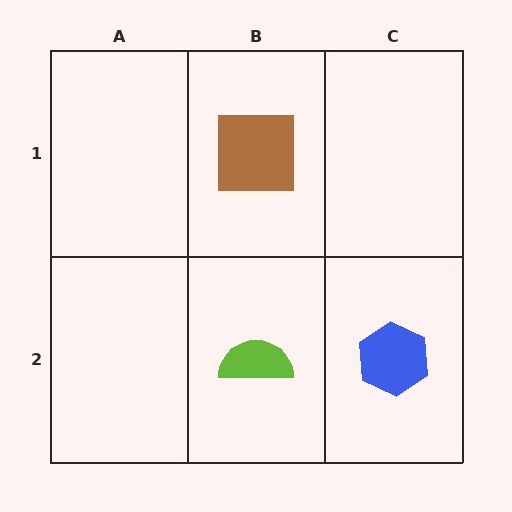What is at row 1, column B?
A brown square.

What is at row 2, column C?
A blue hexagon.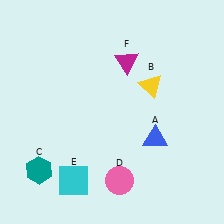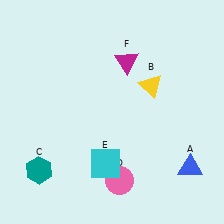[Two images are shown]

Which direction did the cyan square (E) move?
The cyan square (E) moved right.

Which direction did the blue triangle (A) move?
The blue triangle (A) moved right.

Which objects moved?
The objects that moved are: the blue triangle (A), the cyan square (E).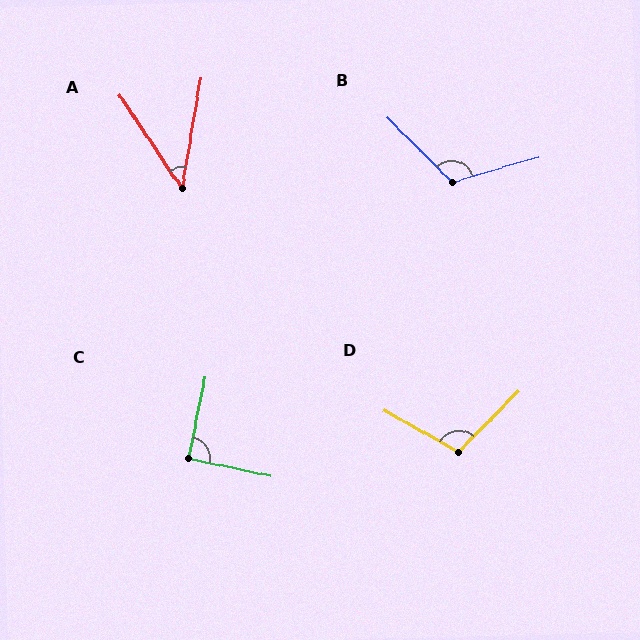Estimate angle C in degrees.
Approximately 91 degrees.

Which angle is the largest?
B, at approximately 119 degrees.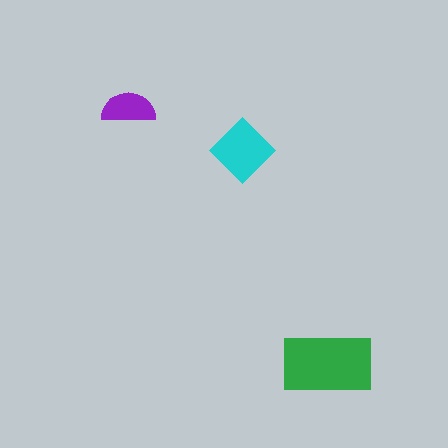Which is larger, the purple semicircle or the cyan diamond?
The cyan diamond.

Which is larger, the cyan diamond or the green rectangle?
The green rectangle.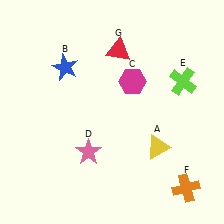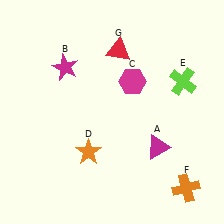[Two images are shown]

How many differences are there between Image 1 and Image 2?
There are 3 differences between the two images.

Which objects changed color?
A changed from yellow to magenta. B changed from blue to magenta. D changed from pink to orange.